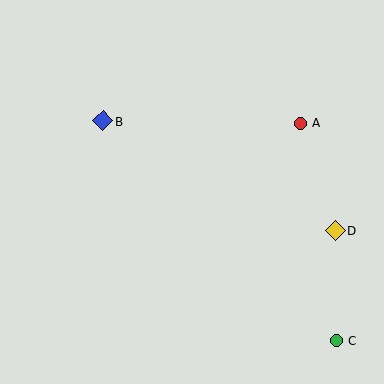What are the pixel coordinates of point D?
Point D is at (335, 231).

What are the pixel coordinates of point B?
Point B is at (103, 121).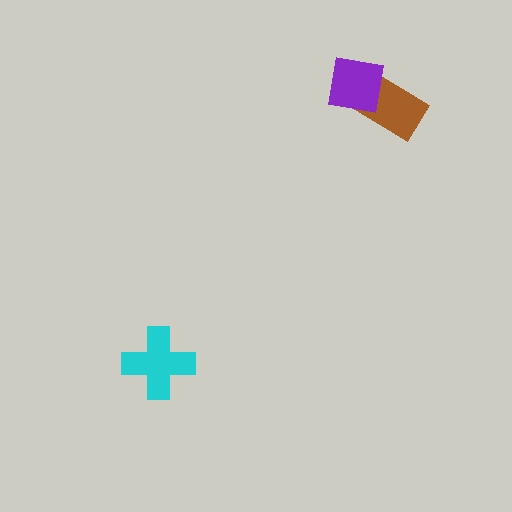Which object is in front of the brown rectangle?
The purple square is in front of the brown rectangle.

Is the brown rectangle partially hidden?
Yes, it is partially covered by another shape.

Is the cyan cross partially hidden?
No, no other shape covers it.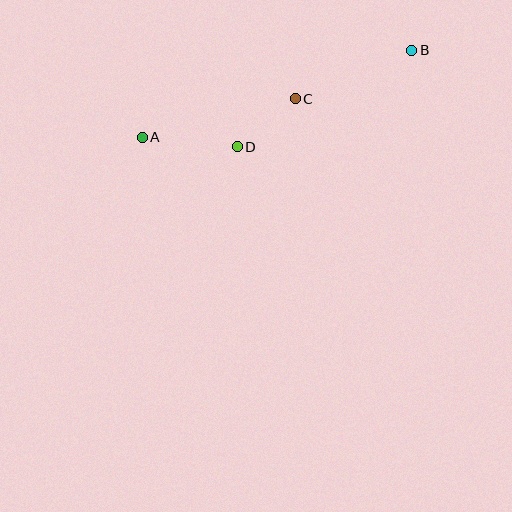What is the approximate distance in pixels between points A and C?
The distance between A and C is approximately 158 pixels.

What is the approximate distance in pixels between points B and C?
The distance between B and C is approximately 127 pixels.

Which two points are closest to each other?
Points C and D are closest to each other.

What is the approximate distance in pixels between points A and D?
The distance between A and D is approximately 96 pixels.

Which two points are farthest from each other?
Points A and B are farthest from each other.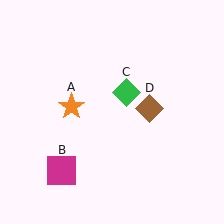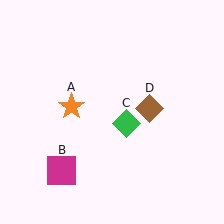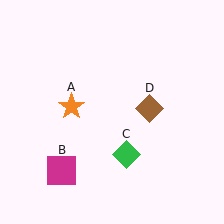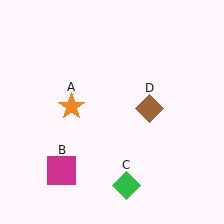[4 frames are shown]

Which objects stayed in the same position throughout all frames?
Orange star (object A) and magenta square (object B) and brown diamond (object D) remained stationary.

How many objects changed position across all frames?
1 object changed position: green diamond (object C).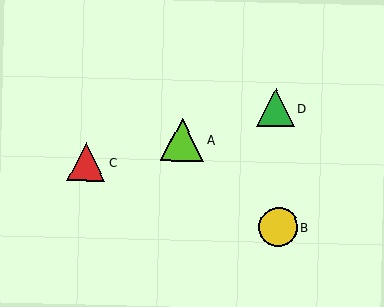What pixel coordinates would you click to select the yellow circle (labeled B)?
Click at (278, 227) to select the yellow circle B.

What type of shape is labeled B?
Shape B is a yellow circle.